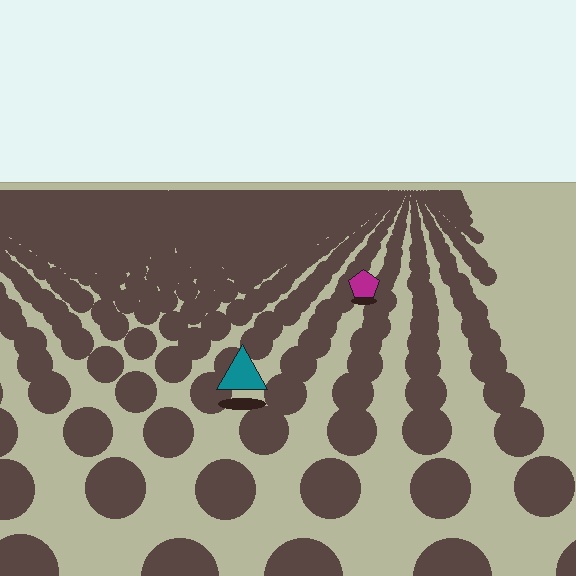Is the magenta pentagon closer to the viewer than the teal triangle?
No. The teal triangle is closer — you can tell from the texture gradient: the ground texture is coarser near it.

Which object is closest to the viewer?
The teal triangle is closest. The texture marks near it are larger and more spread out.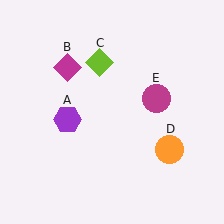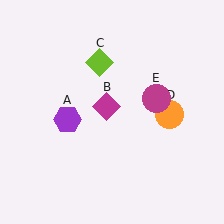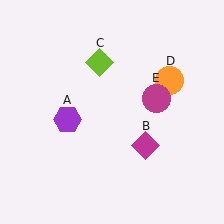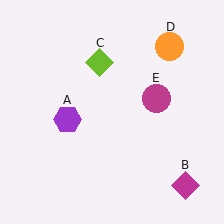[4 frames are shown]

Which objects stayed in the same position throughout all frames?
Purple hexagon (object A) and lime diamond (object C) and magenta circle (object E) remained stationary.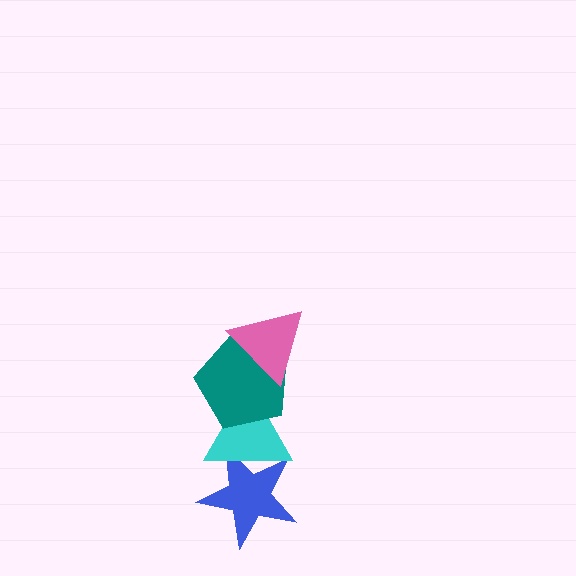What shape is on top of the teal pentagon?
The pink triangle is on top of the teal pentagon.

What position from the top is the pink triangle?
The pink triangle is 1st from the top.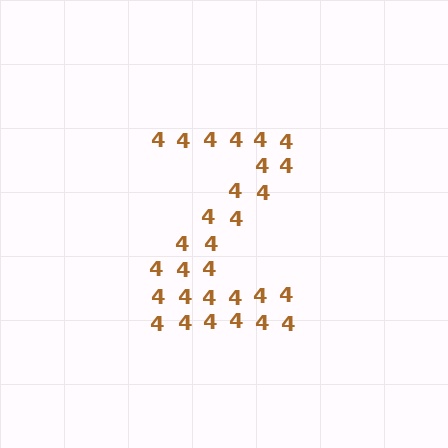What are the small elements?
The small elements are digit 4's.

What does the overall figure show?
The overall figure shows the letter Z.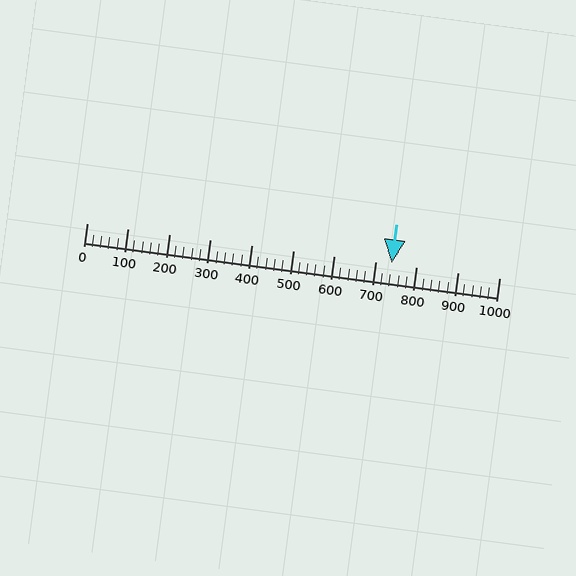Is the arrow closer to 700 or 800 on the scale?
The arrow is closer to 700.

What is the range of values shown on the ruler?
The ruler shows values from 0 to 1000.